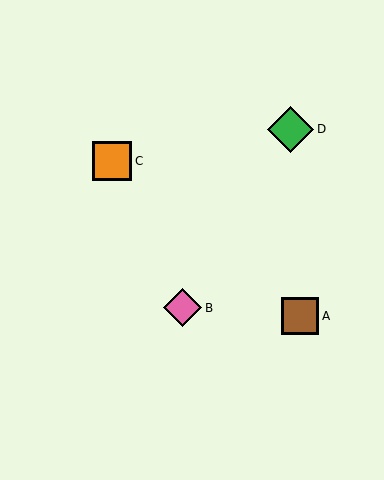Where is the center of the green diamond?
The center of the green diamond is at (291, 129).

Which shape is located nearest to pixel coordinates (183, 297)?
The pink diamond (labeled B) at (183, 308) is nearest to that location.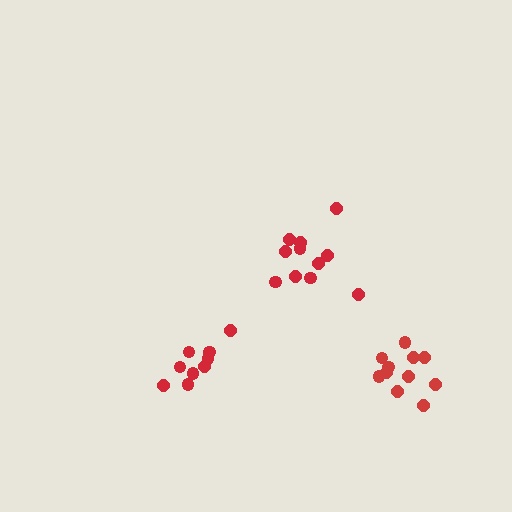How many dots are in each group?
Group 1: 9 dots, Group 2: 11 dots, Group 3: 11 dots (31 total).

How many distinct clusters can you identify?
There are 3 distinct clusters.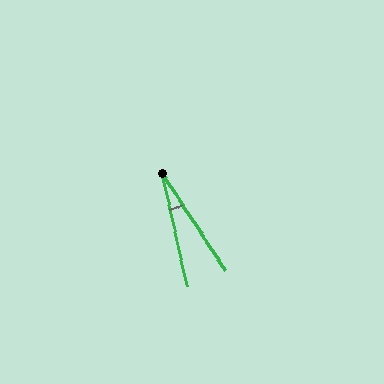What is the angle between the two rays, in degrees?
Approximately 21 degrees.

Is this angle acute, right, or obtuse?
It is acute.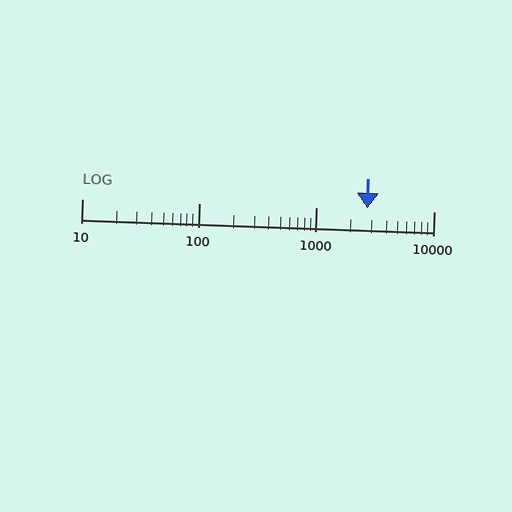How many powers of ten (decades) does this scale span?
The scale spans 3 decades, from 10 to 10000.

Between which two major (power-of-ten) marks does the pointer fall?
The pointer is between 1000 and 10000.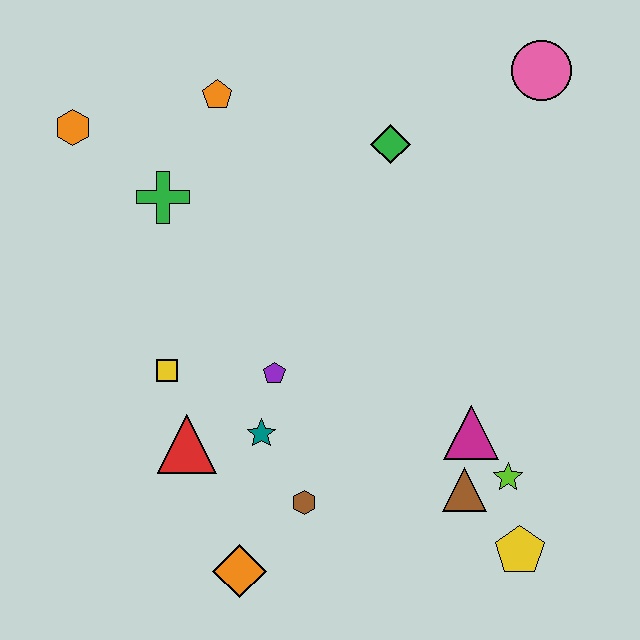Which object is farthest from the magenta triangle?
The orange hexagon is farthest from the magenta triangle.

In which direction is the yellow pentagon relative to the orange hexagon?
The yellow pentagon is to the right of the orange hexagon.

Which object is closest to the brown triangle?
The lime star is closest to the brown triangle.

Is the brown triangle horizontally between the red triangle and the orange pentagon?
No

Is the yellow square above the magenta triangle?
Yes